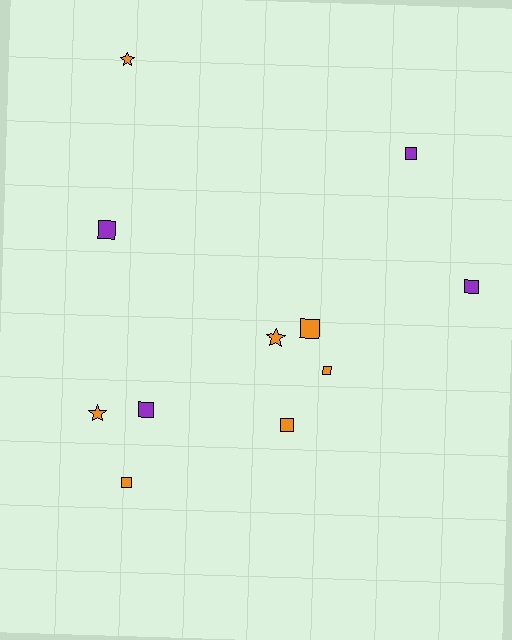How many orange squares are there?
There are 4 orange squares.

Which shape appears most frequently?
Square, with 8 objects.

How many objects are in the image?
There are 11 objects.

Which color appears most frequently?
Orange, with 7 objects.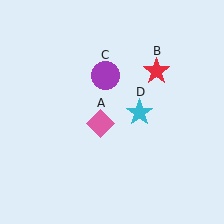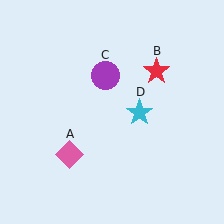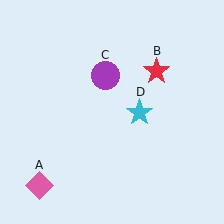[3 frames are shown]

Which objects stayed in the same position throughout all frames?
Red star (object B) and purple circle (object C) and cyan star (object D) remained stationary.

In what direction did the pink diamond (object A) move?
The pink diamond (object A) moved down and to the left.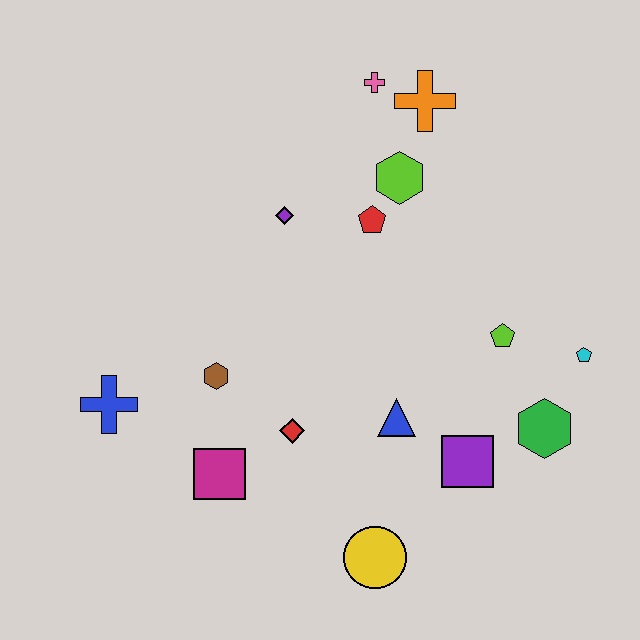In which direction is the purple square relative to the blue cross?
The purple square is to the right of the blue cross.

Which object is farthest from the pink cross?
The yellow circle is farthest from the pink cross.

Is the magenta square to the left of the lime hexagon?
Yes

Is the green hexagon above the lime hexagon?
No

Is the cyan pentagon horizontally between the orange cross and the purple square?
No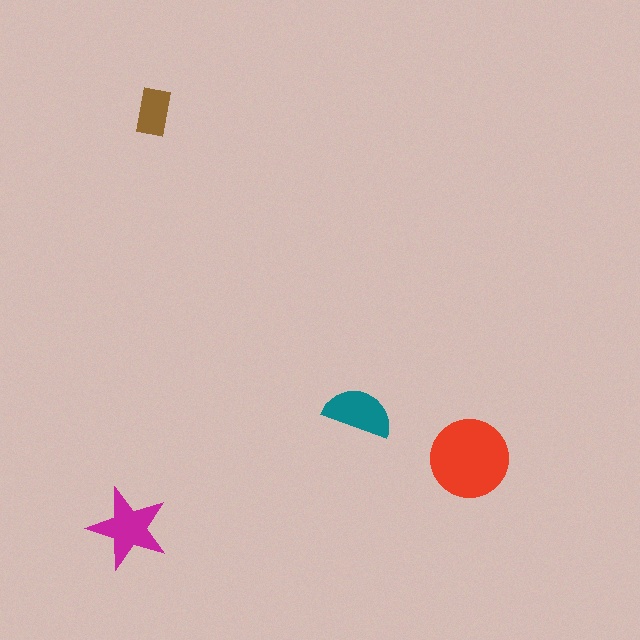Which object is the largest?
The red circle.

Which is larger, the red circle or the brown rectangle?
The red circle.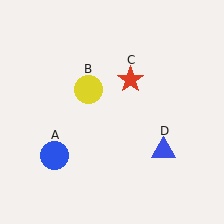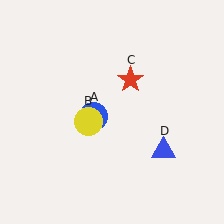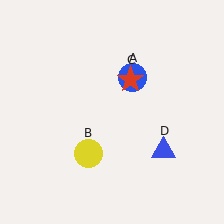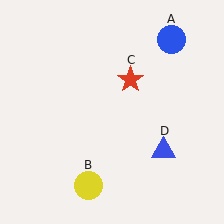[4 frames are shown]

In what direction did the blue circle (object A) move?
The blue circle (object A) moved up and to the right.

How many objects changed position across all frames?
2 objects changed position: blue circle (object A), yellow circle (object B).